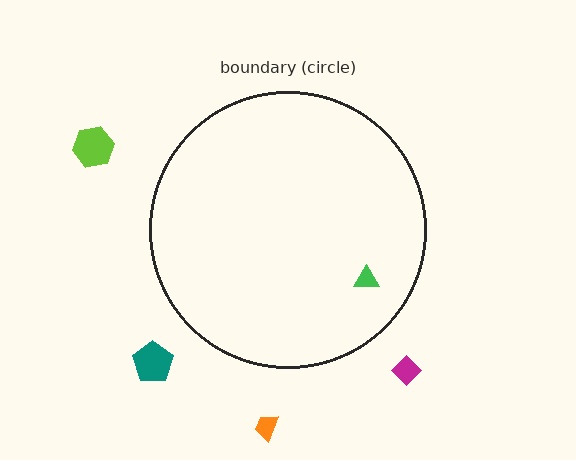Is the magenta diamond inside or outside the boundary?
Outside.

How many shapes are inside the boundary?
1 inside, 4 outside.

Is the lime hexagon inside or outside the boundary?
Outside.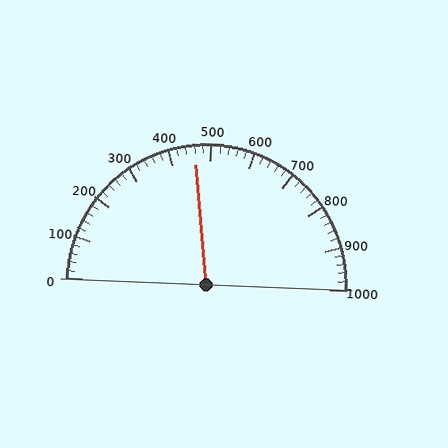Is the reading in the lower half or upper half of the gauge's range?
The reading is in the lower half of the range (0 to 1000).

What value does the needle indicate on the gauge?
The needle indicates approximately 460.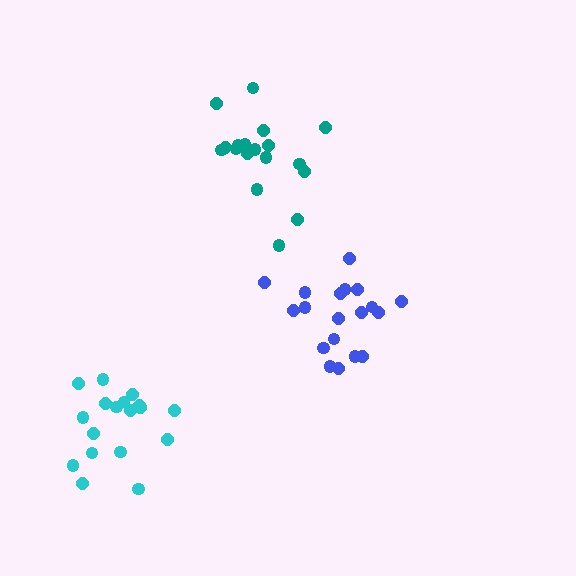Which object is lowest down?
The cyan cluster is bottommost.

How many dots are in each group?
Group 1: 18 dots, Group 2: 19 dots, Group 3: 18 dots (55 total).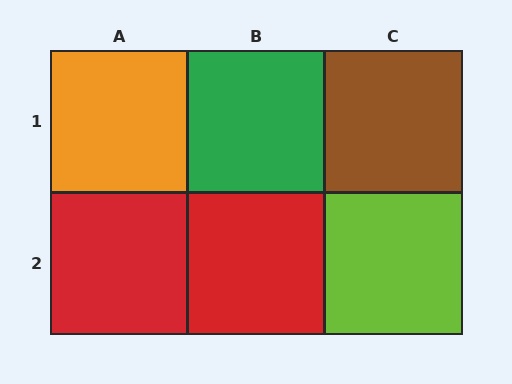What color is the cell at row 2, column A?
Red.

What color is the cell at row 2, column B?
Red.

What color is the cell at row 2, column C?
Lime.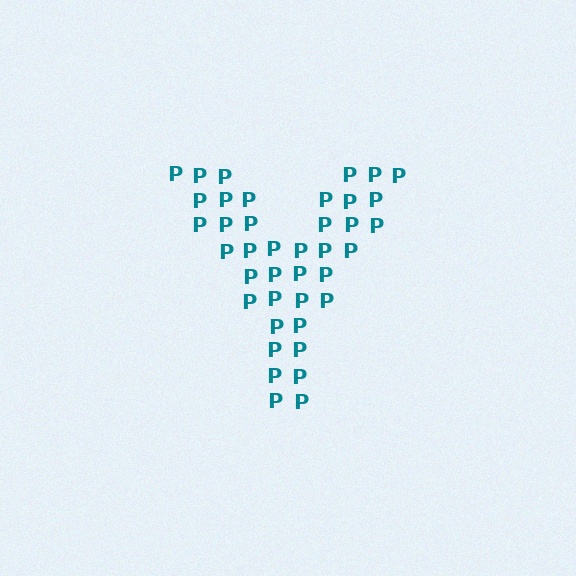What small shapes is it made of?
It is made of small letter P's.